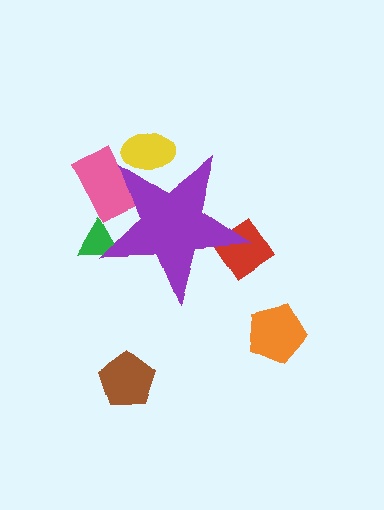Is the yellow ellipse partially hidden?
Yes, the yellow ellipse is partially hidden behind the purple star.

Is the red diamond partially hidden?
Yes, the red diamond is partially hidden behind the purple star.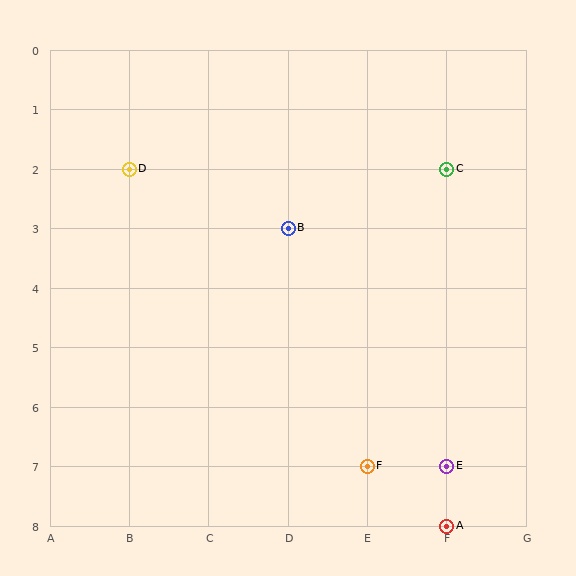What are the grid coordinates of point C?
Point C is at grid coordinates (F, 2).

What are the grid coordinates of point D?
Point D is at grid coordinates (B, 2).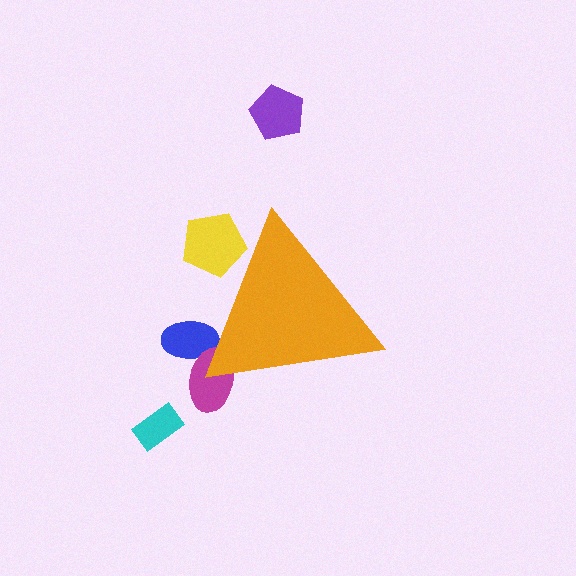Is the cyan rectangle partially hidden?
No, the cyan rectangle is fully visible.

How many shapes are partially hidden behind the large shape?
3 shapes are partially hidden.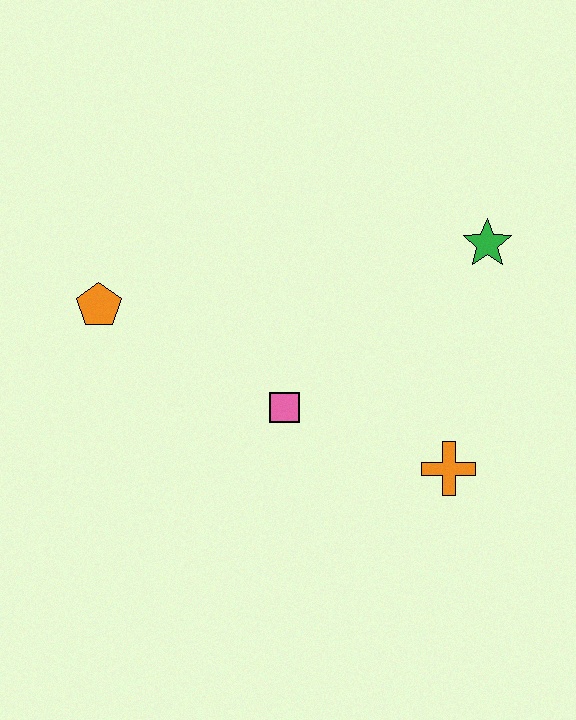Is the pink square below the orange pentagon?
Yes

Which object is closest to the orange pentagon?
The pink square is closest to the orange pentagon.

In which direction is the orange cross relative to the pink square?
The orange cross is to the right of the pink square.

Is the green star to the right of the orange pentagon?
Yes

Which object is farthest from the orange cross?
The orange pentagon is farthest from the orange cross.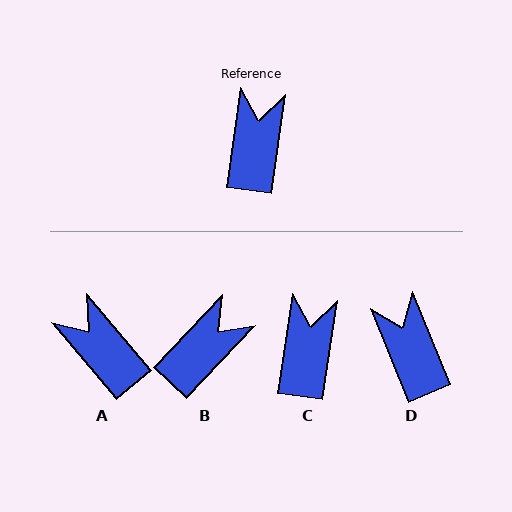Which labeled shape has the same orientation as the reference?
C.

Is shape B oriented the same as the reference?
No, it is off by about 35 degrees.